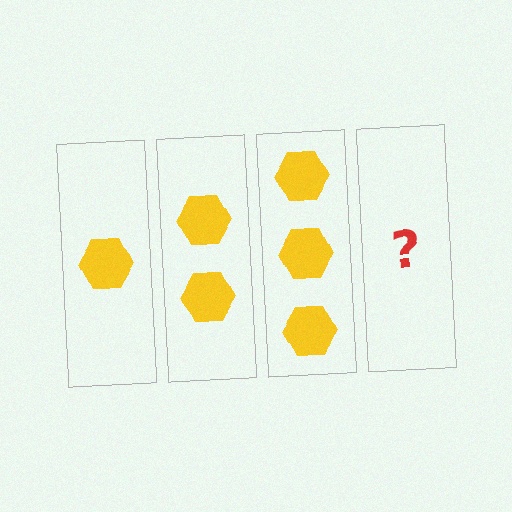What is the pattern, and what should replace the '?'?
The pattern is that each step adds one more hexagon. The '?' should be 4 hexagons.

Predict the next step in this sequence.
The next step is 4 hexagons.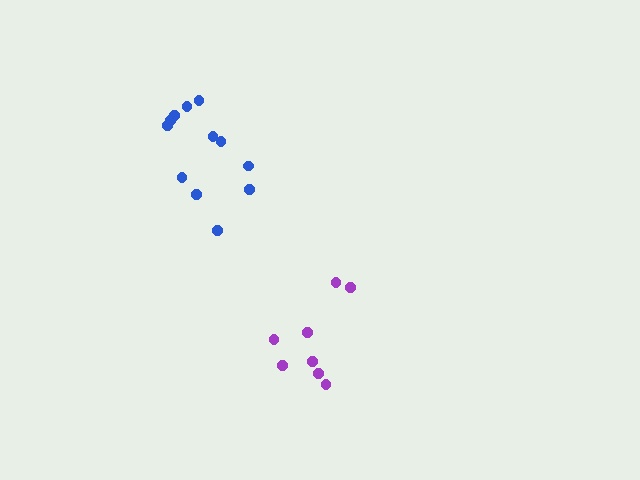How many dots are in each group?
Group 1: 12 dots, Group 2: 8 dots (20 total).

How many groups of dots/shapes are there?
There are 2 groups.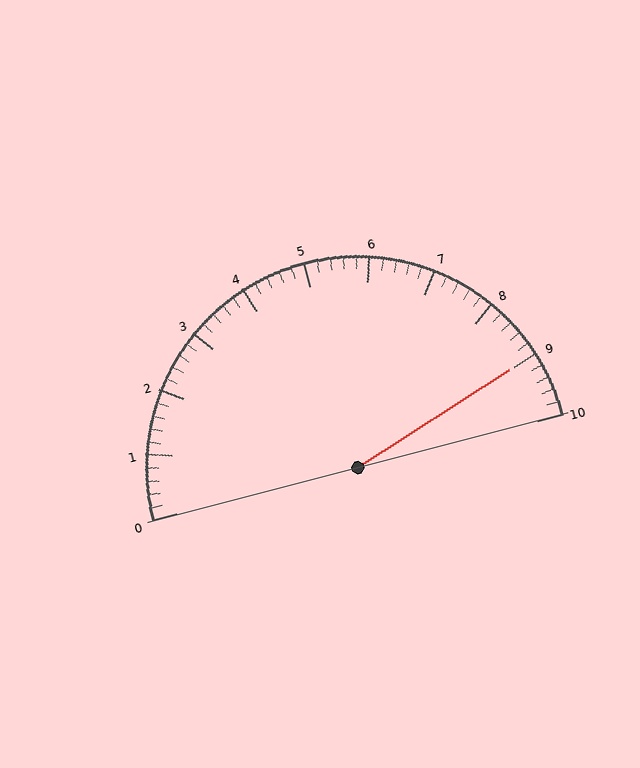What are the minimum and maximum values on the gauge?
The gauge ranges from 0 to 10.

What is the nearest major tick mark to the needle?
The nearest major tick mark is 9.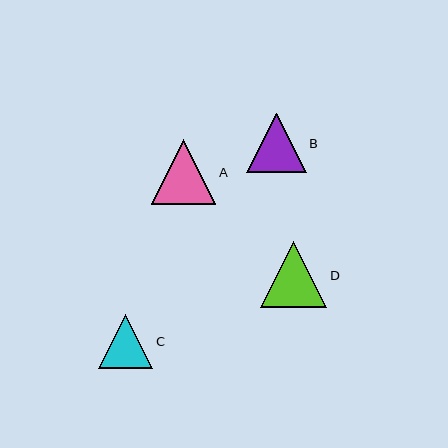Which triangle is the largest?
Triangle D is the largest with a size of approximately 66 pixels.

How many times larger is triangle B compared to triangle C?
Triangle B is approximately 1.1 times the size of triangle C.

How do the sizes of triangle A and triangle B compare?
Triangle A and triangle B are approximately the same size.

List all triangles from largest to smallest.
From largest to smallest: D, A, B, C.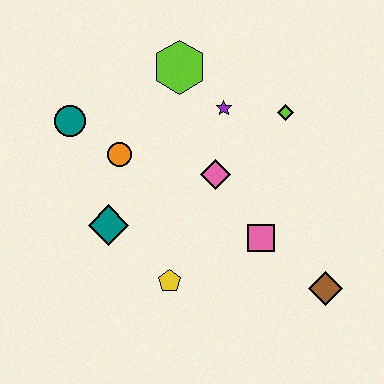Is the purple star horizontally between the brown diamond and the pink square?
No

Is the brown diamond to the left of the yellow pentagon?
No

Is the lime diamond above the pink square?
Yes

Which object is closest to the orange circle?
The teal circle is closest to the orange circle.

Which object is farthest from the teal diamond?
The brown diamond is farthest from the teal diamond.